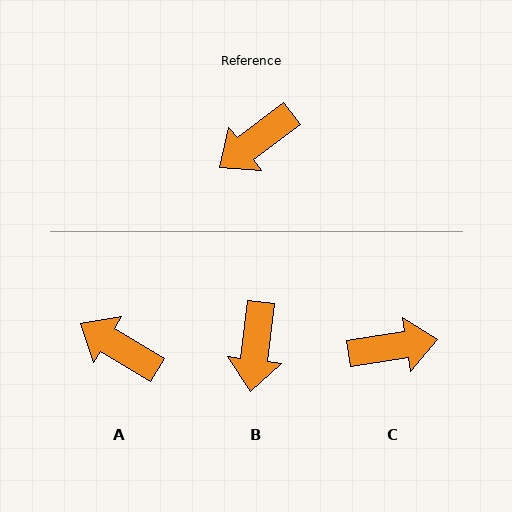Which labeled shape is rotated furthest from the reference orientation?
C, about 152 degrees away.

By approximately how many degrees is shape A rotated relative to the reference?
Approximately 68 degrees clockwise.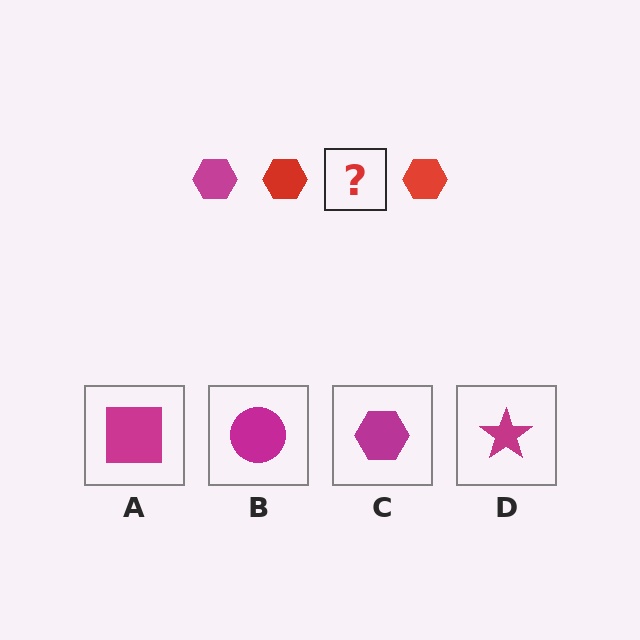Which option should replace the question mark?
Option C.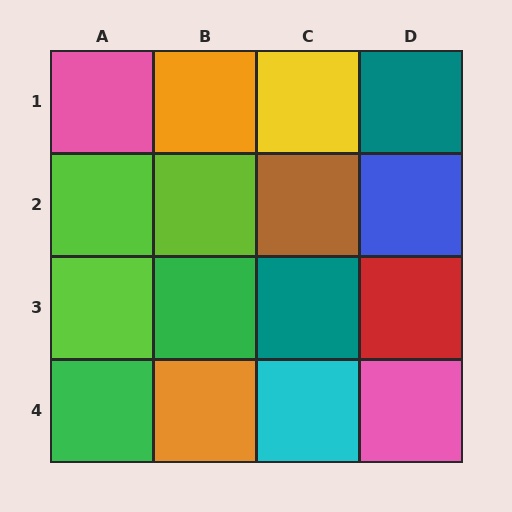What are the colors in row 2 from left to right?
Lime, lime, brown, blue.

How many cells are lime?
3 cells are lime.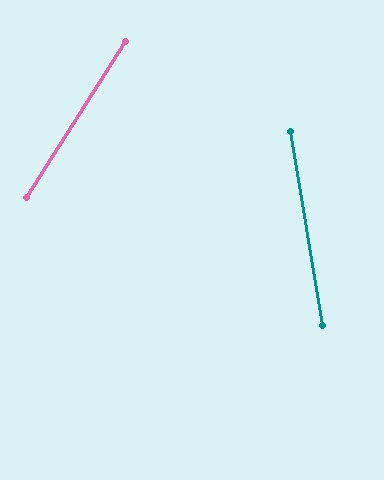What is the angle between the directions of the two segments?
Approximately 42 degrees.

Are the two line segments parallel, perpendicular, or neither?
Neither parallel nor perpendicular — they differ by about 42°.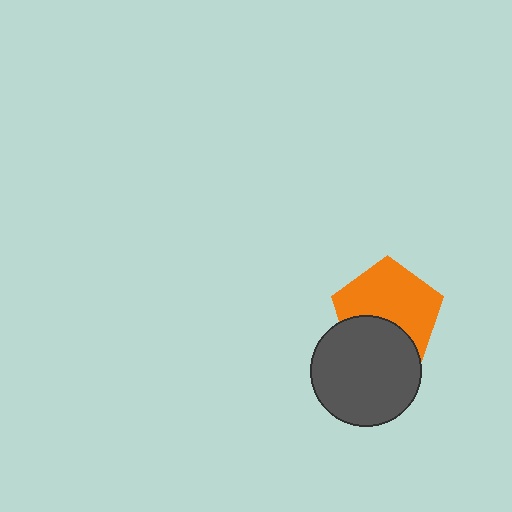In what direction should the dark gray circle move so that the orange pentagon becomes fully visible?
The dark gray circle should move down. That is the shortest direction to clear the overlap and leave the orange pentagon fully visible.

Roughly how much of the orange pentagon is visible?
Most of it is visible (roughly 66%).